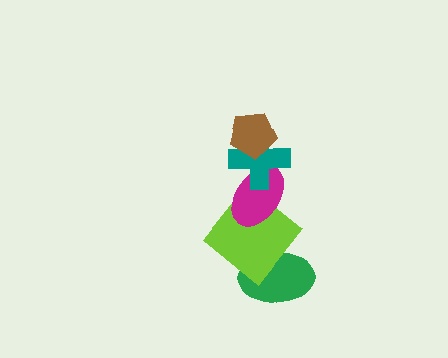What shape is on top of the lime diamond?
The magenta ellipse is on top of the lime diamond.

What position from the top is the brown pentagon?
The brown pentagon is 1st from the top.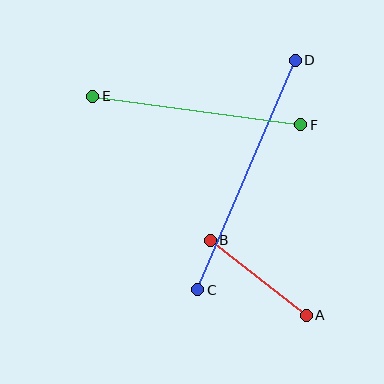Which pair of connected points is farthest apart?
Points C and D are farthest apart.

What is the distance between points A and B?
The distance is approximately 122 pixels.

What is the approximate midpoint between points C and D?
The midpoint is at approximately (246, 175) pixels.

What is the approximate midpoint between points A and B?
The midpoint is at approximately (258, 278) pixels.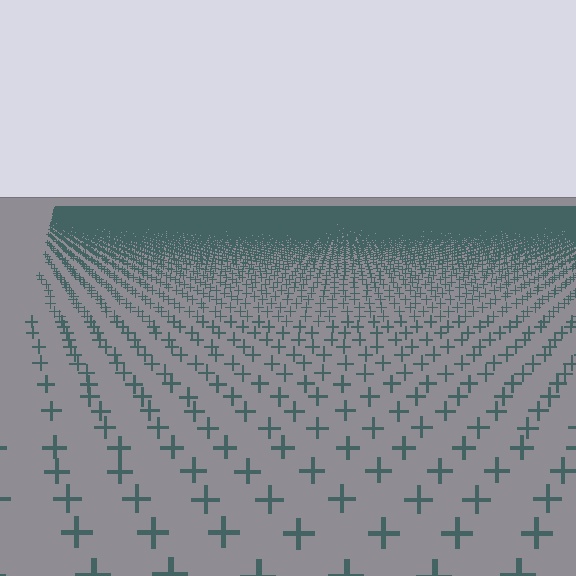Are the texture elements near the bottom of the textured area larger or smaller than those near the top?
Larger. Near the bottom, elements are closer to the viewer and appear at a bigger on-screen size.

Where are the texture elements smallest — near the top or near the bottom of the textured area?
Near the top.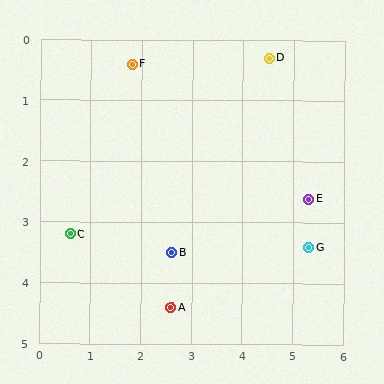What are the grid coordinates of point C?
Point C is at approximately (0.6, 3.2).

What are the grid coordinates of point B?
Point B is at approximately (2.6, 3.5).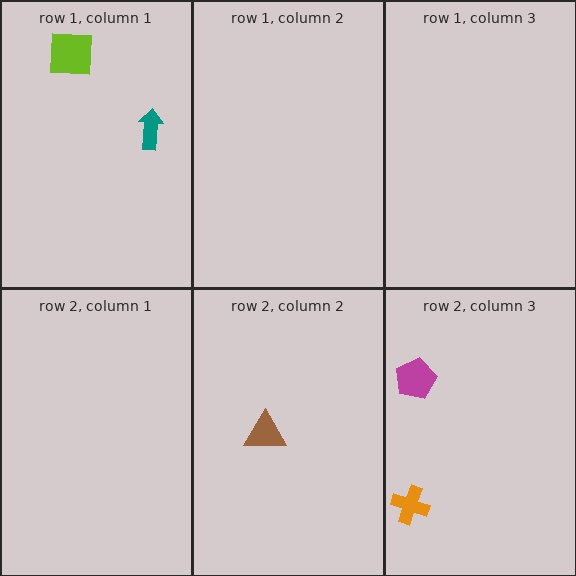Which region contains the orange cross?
The row 2, column 3 region.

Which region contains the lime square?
The row 1, column 1 region.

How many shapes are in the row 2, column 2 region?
1.